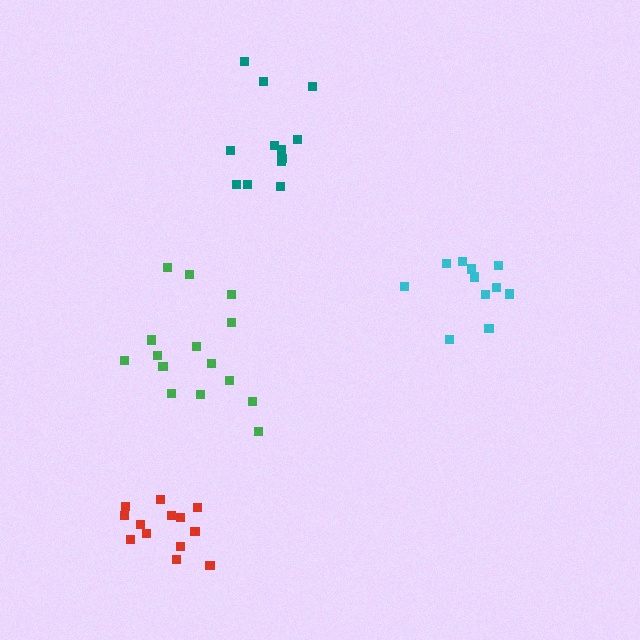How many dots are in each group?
Group 1: 13 dots, Group 2: 12 dots, Group 3: 11 dots, Group 4: 15 dots (51 total).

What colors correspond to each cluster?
The clusters are colored: red, teal, cyan, green.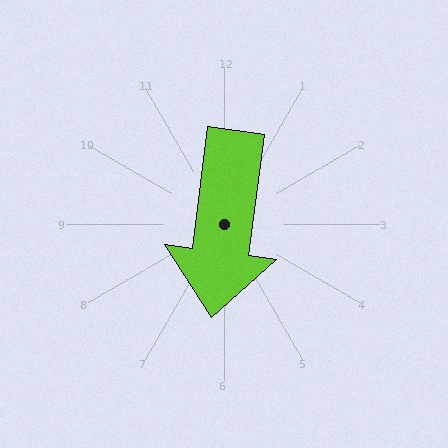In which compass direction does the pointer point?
South.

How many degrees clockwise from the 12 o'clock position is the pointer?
Approximately 187 degrees.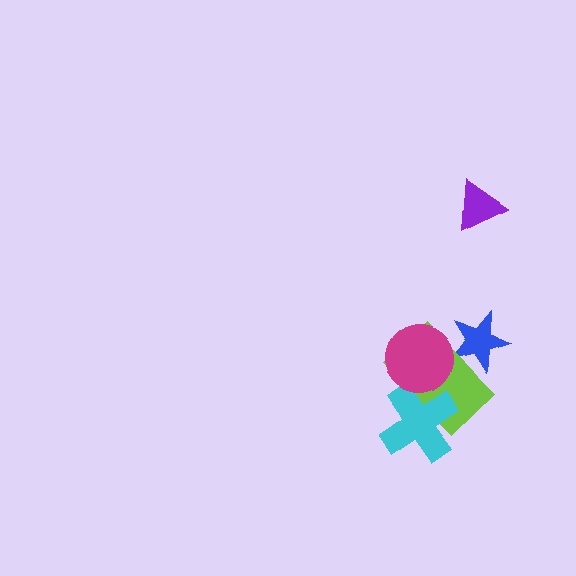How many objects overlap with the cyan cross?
2 objects overlap with the cyan cross.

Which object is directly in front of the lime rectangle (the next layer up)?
The cyan cross is directly in front of the lime rectangle.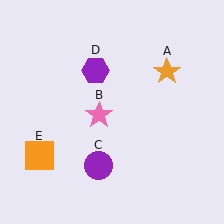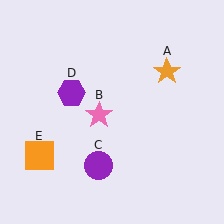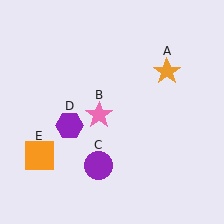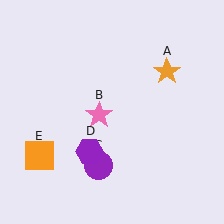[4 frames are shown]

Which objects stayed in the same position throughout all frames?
Orange star (object A) and pink star (object B) and purple circle (object C) and orange square (object E) remained stationary.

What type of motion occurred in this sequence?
The purple hexagon (object D) rotated counterclockwise around the center of the scene.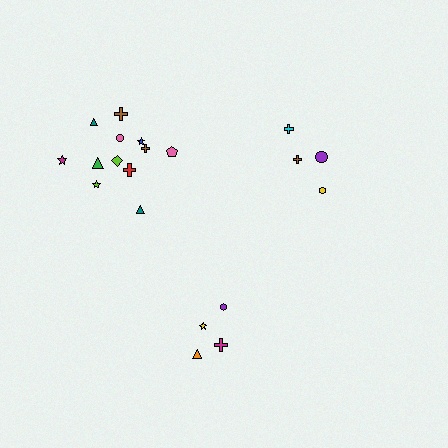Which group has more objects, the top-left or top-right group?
The top-left group.